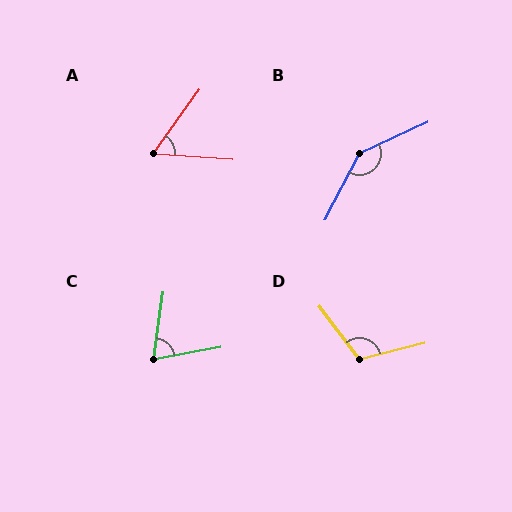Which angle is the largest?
B, at approximately 142 degrees.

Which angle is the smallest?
A, at approximately 58 degrees.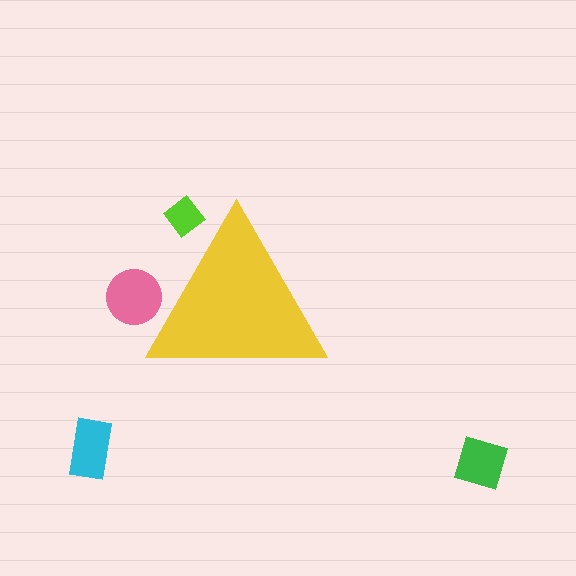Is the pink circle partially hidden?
Yes, the pink circle is partially hidden behind the yellow triangle.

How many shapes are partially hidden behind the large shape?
2 shapes are partially hidden.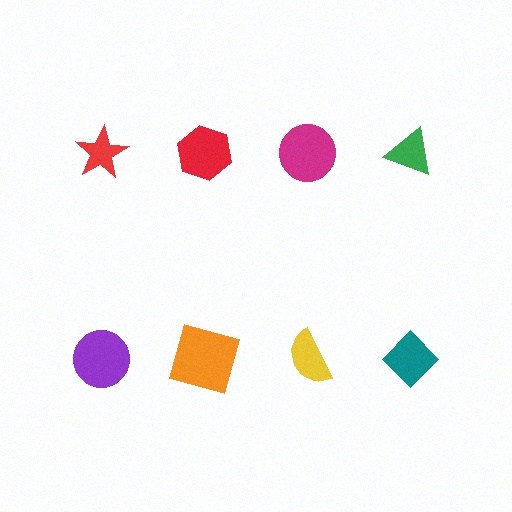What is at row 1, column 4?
A green triangle.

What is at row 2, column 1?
A purple circle.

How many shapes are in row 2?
4 shapes.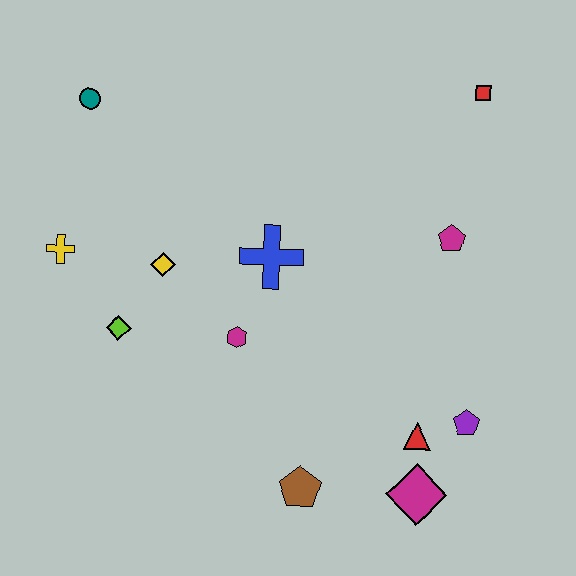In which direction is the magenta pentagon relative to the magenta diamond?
The magenta pentagon is above the magenta diamond.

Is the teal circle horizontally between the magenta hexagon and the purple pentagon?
No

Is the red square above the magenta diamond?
Yes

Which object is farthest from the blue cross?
The magenta diamond is farthest from the blue cross.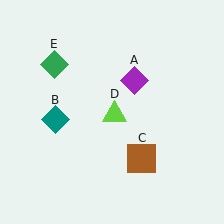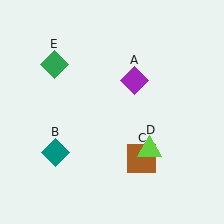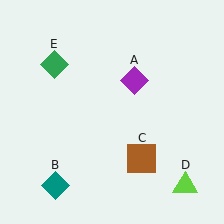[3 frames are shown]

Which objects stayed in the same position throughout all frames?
Purple diamond (object A) and brown square (object C) and green diamond (object E) remained stationary.